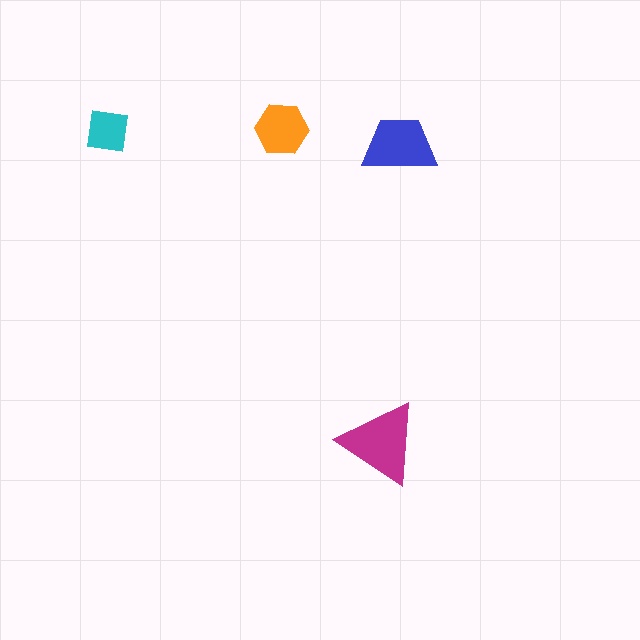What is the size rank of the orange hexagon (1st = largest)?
3rd.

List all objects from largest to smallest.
The magenta triangle, the blue trapezoid, the orange hexagon, the cyan square.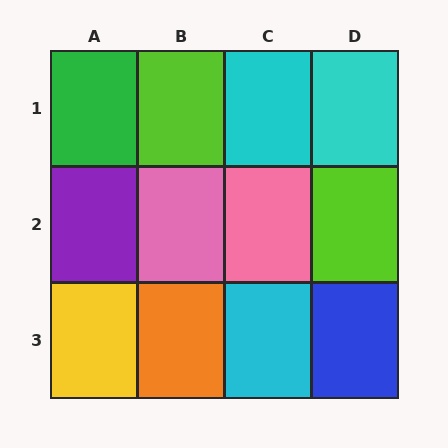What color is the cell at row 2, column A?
Purple.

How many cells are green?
1 cell is green.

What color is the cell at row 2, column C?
Pink.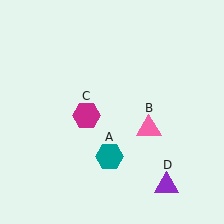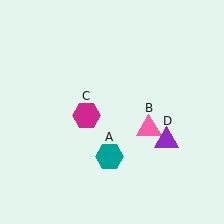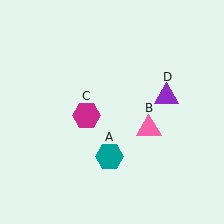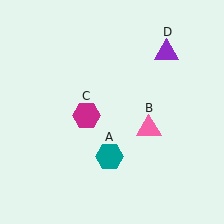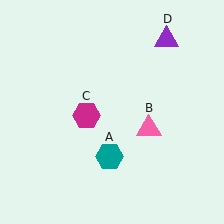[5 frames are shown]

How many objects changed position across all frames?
1 object changed position: purple triangle (object D).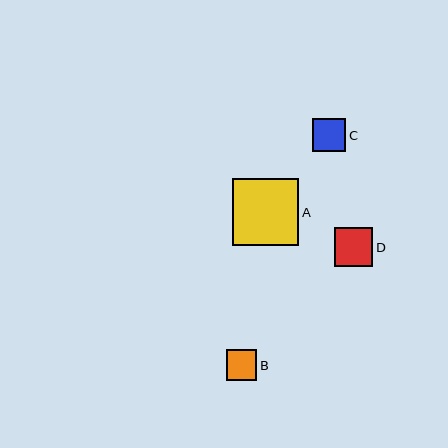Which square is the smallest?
Square B is the smallest with a size of approximately 31 pixels.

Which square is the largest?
Square A is the largest with a size of approximately 67 pixels.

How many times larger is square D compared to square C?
Square D is approximately 1.2 times the size of square C.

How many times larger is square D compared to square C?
Square D is approximately 1.2 times the size of square C.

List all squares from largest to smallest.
From largest to smallest: A, D, C, B.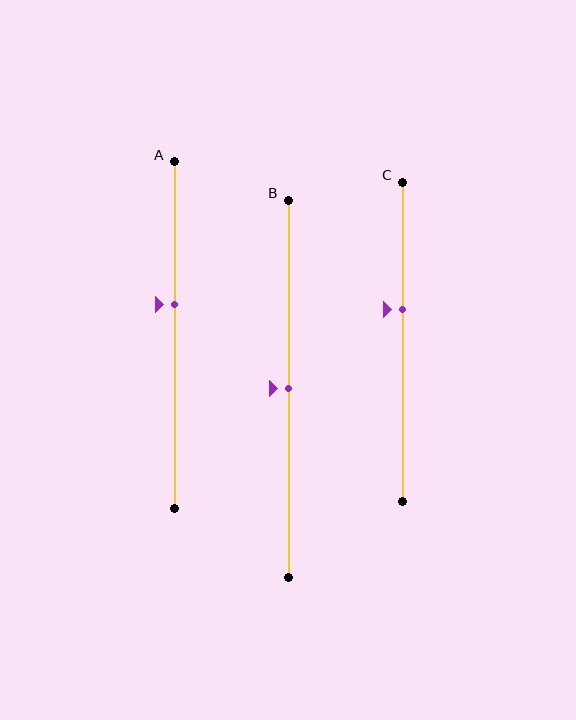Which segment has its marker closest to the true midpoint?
Segment B has its marker closest to the true midpoint.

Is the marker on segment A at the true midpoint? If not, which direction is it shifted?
No, the marker on segment A is shifted upward by about 9% of the segment length.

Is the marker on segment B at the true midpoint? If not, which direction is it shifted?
Yes, the marker on segment B is at the true midpoint.